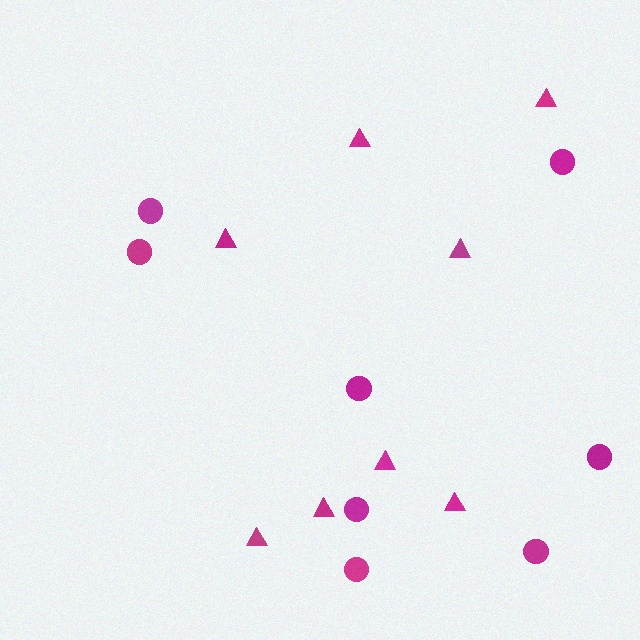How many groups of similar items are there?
There are 2 groups: one group of circles (8) and one group of triangles (8).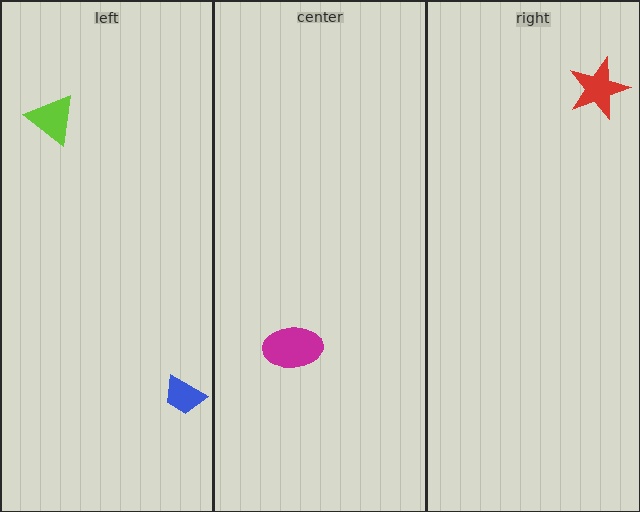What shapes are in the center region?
The magenta ellipse.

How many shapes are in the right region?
1.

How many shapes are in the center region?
1.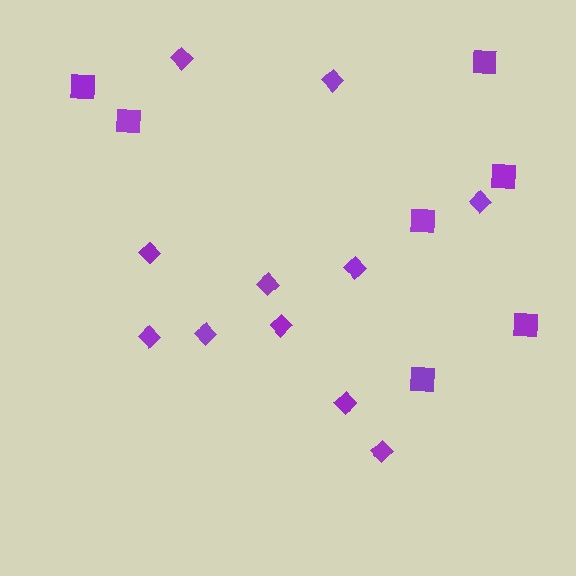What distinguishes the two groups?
There are 2 groups: one group of diamonds (11) and one group of squares (7).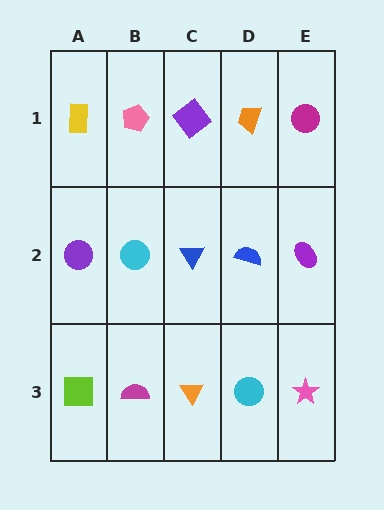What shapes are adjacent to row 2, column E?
A magenta circle (row 1, column E), a pink star (row 3, column E), a blue semicircle (row 2, column D).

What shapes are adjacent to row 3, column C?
A blue triangle (row 2, column C), a magenta semicircle (row 3, column B), a cyan circle (row 3, column D).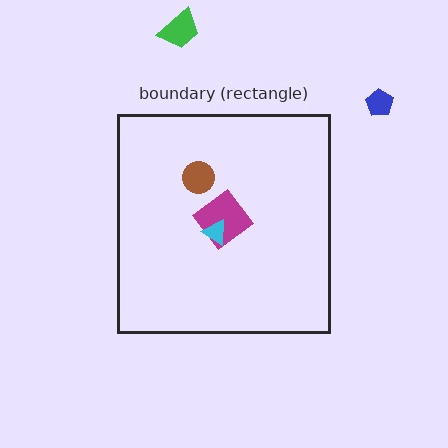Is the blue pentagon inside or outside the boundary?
Outside.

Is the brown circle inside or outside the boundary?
Inside.